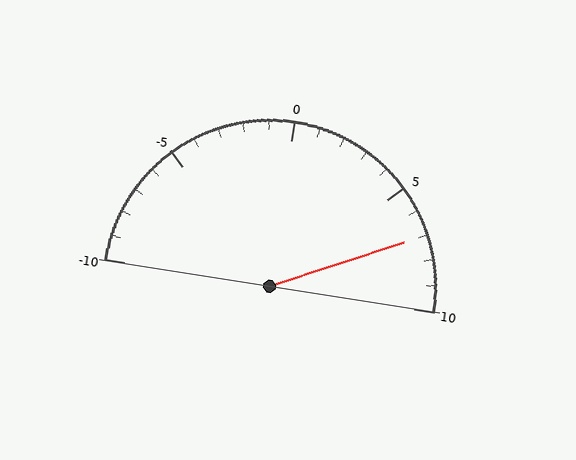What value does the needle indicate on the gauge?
The needle indicates approximately 7.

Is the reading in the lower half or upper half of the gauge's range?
The reading is in the upper half of the range (-10 to 10).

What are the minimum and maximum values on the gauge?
The gauge ranges from -10 to 10.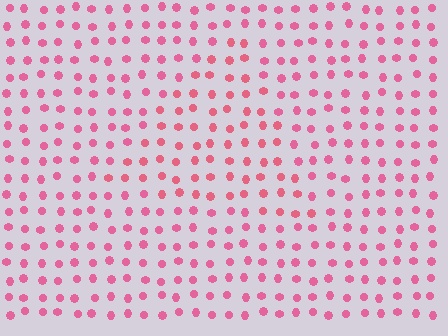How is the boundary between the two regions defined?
The boundary is defined purely by a slight shift in hue (about 13 degrees). Spacing, size, and orientation are identical on both sides.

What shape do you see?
I see a triangle.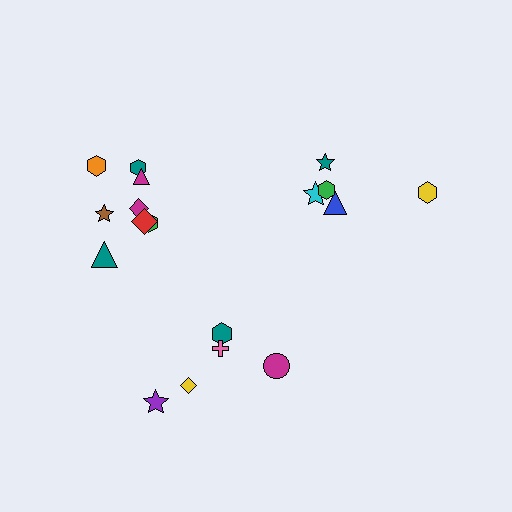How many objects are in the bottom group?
There are 5 objects.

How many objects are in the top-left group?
There are 8 objects.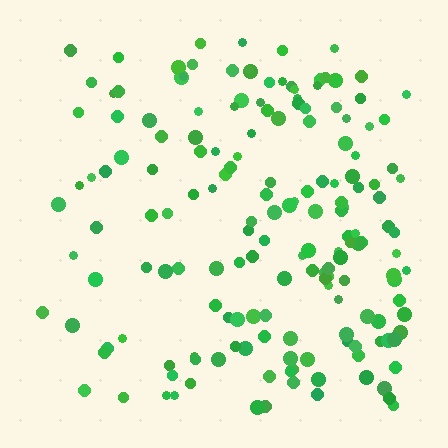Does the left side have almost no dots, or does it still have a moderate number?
Still a moderate number, just noticeably fewer than the right.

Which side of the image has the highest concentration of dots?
The right.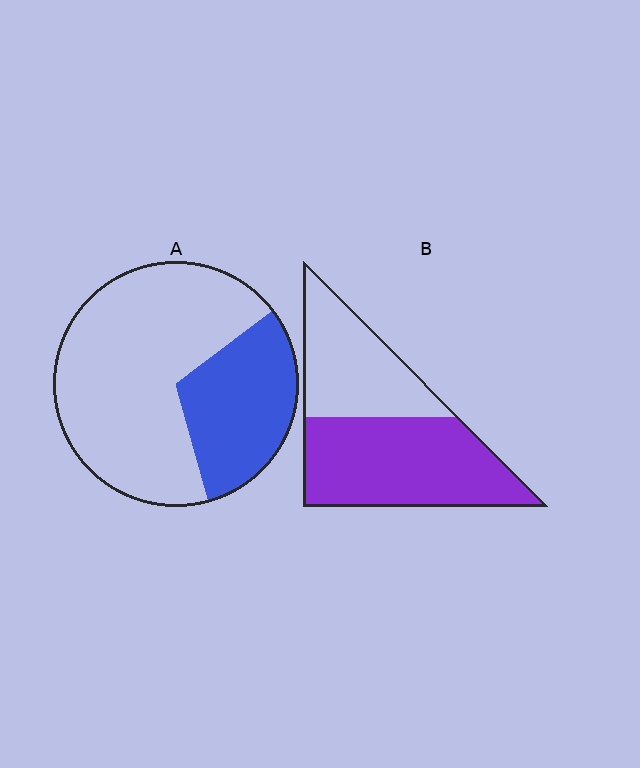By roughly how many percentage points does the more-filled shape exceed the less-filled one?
By roughly 30 percentage points (B over A).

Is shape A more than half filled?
No.